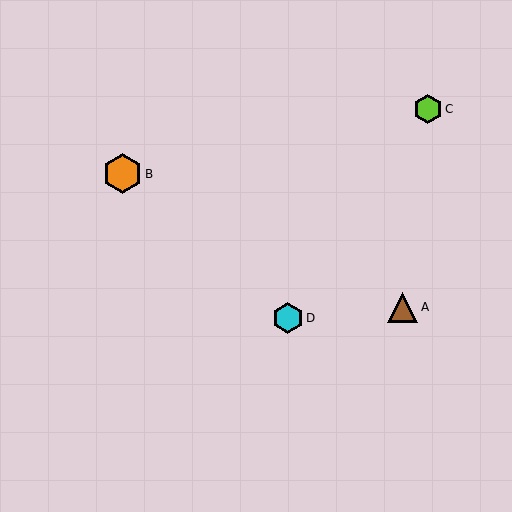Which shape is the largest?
The orange hexagon (labeled B) is the largest.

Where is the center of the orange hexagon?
The center of the orange hexagon is at (122, 174).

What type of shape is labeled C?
Shape C is a lime hexagon.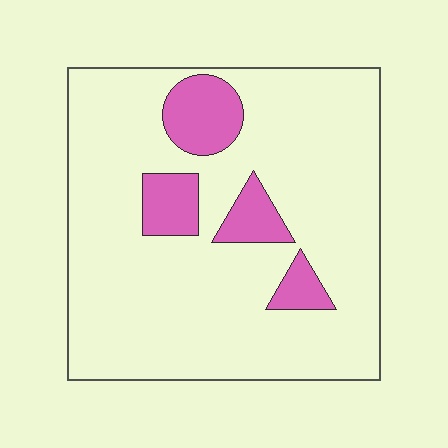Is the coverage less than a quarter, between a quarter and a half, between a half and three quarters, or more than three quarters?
Less than a quarter.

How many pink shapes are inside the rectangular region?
4.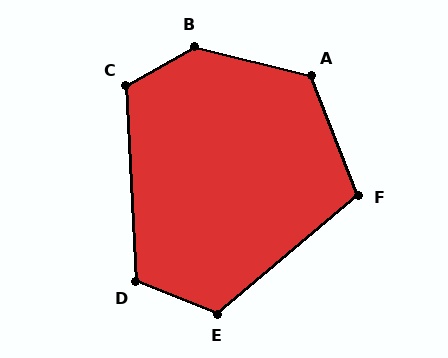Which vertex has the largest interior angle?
B, at approximately 137 degrees.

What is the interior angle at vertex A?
Approximately 125 degrees (obtuse).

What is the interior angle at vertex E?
Approximately 118 degrees (obtuse).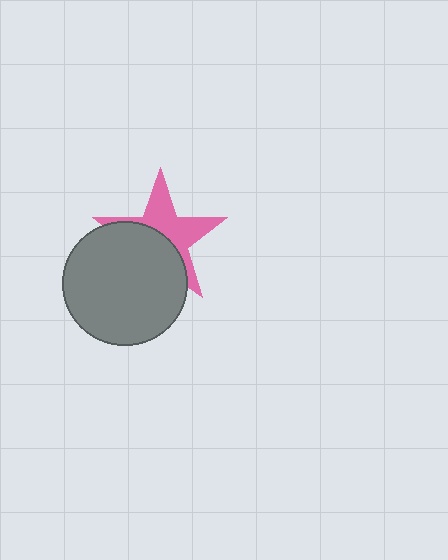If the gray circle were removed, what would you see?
You would see the complete pink star.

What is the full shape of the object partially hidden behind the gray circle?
The partially hidden object is a pink star.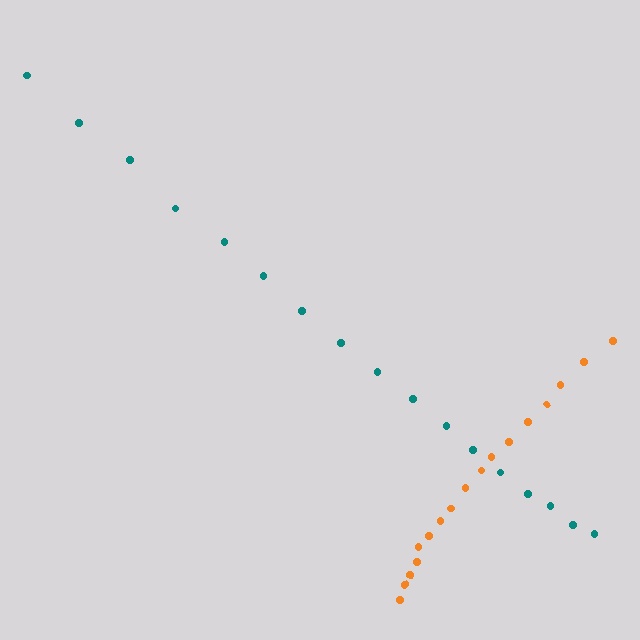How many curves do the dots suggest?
There are 2 distinct paths.